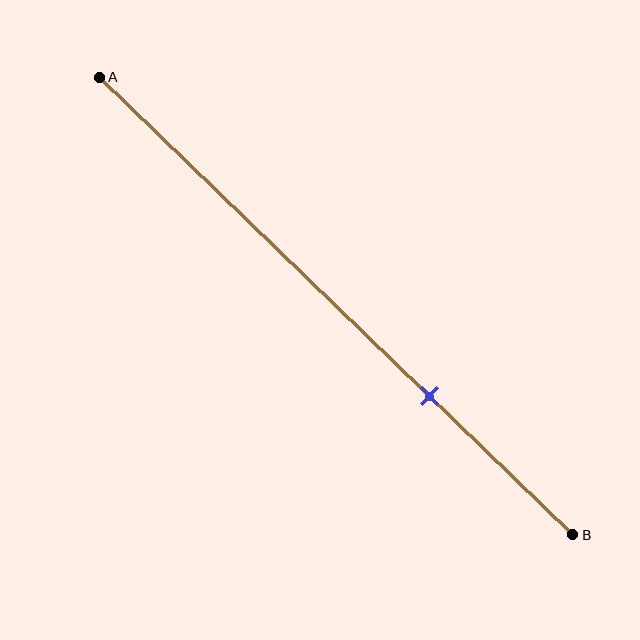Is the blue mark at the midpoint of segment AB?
No, the mark is at about 70% from A, not at the 50% midpoint.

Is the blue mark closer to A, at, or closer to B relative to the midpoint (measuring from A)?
The blue mark is closer to point B than the midpoint of segment AB.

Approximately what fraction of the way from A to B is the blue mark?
The blue mark is approximately 70% of the way from A to B.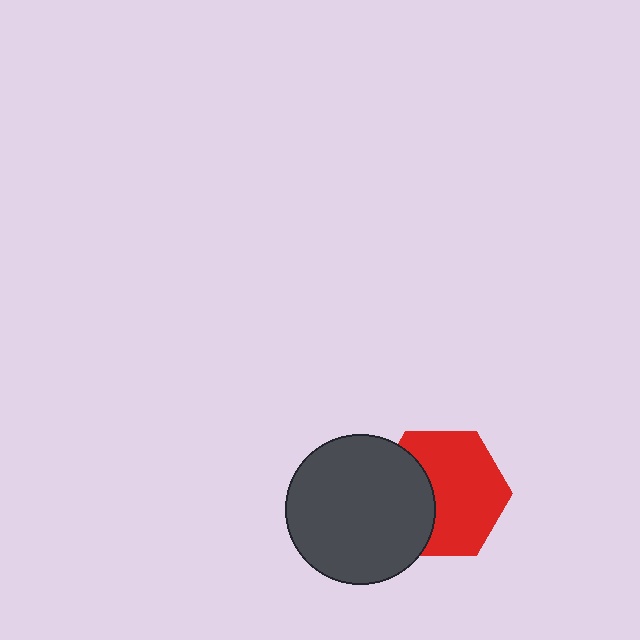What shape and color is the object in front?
The object in front is a dark gray circle.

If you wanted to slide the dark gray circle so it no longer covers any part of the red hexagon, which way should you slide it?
Slide it left — that is the most direct way to separate the two shapes.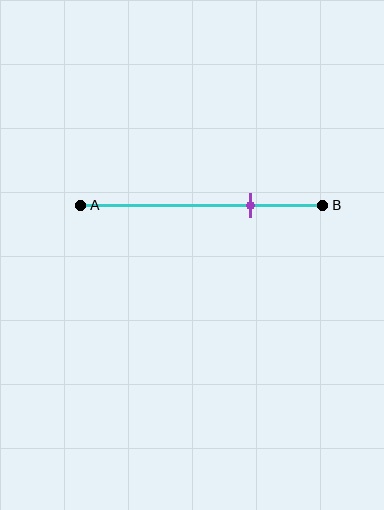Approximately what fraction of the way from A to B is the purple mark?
The purple mark is approximately 70% of the way from A to B.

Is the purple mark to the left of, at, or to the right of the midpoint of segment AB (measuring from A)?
The purple mark is to the right of the midpoint of segment AB.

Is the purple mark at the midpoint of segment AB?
No, the mark is at about 70% from A, not at the 50% midpoint.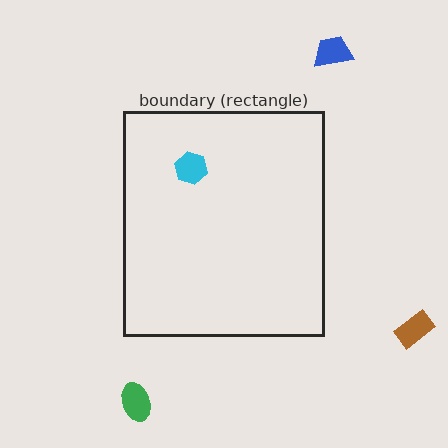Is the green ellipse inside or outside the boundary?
Outside.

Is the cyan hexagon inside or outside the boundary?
Inside.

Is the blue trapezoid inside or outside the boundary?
Outside.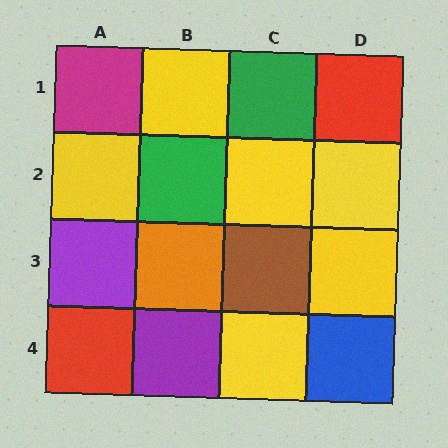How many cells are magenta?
1 cell is magenta.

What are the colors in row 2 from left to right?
Yellow, green, yellow, yellow.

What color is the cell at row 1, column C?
Green.